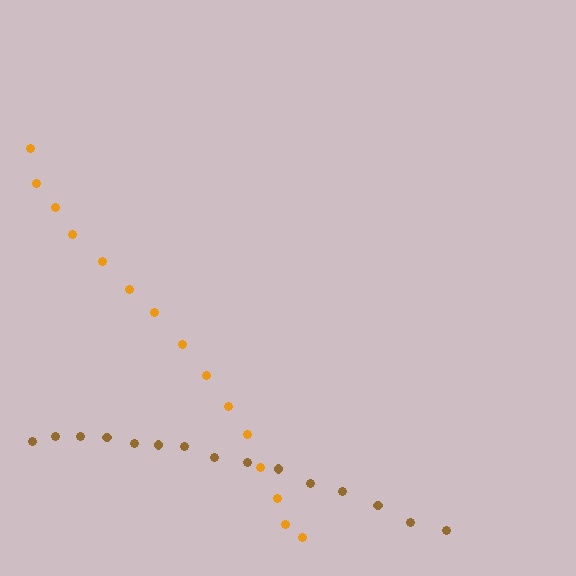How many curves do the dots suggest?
There are 2 distinct paths.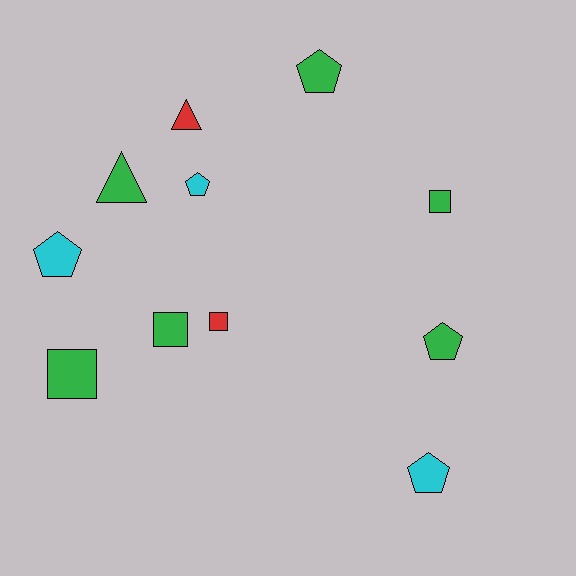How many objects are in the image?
There are 11 objects.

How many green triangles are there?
There is 1 green triangle.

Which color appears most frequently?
Green, with 6 objects.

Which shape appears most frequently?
Pentagon, with 5 objects.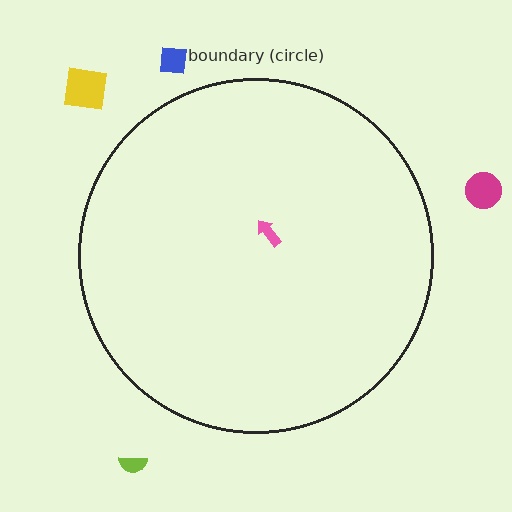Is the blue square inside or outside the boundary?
Outside.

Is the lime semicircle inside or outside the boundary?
Outside.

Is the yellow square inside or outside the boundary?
Outside.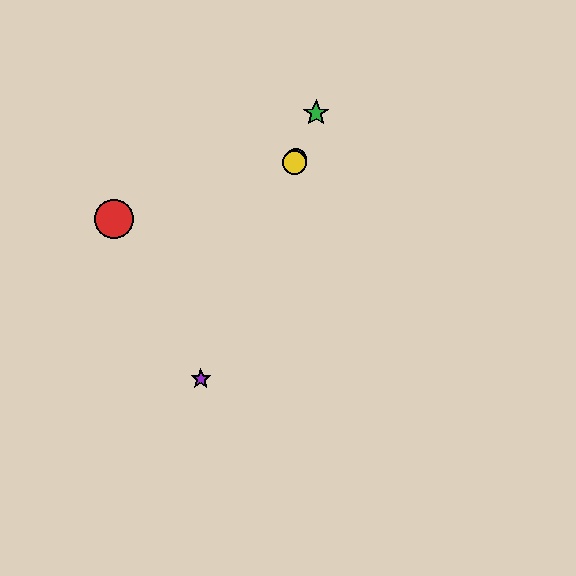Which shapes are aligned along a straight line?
The blue circle, the green star, the yellow circle, the purple star are aligned along a straight line.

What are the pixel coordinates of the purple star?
The purple star is at (201, 379).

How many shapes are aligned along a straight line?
4 shapes (the blue circle, the green star, the yellow circle, the purple star) are aligned along a straight line.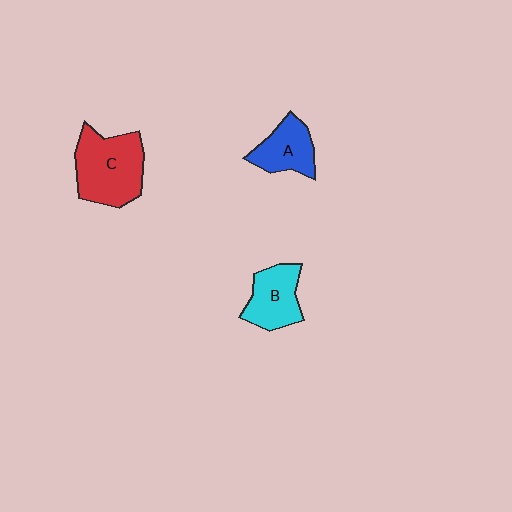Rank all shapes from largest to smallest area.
From largest to smallest: C (red), B (cyan), A (blue).